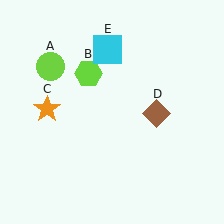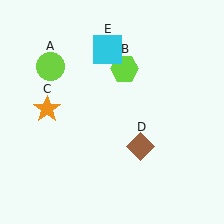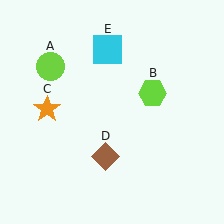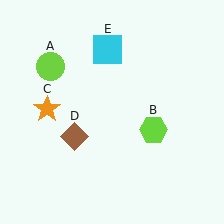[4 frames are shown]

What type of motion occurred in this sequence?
The lime hexagon (object B), brown diamond (object D) rotated clockwise around the center of the scene.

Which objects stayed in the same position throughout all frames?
Lime circle (object A) and orange star (object C) and cyan square (object E) remained stationary.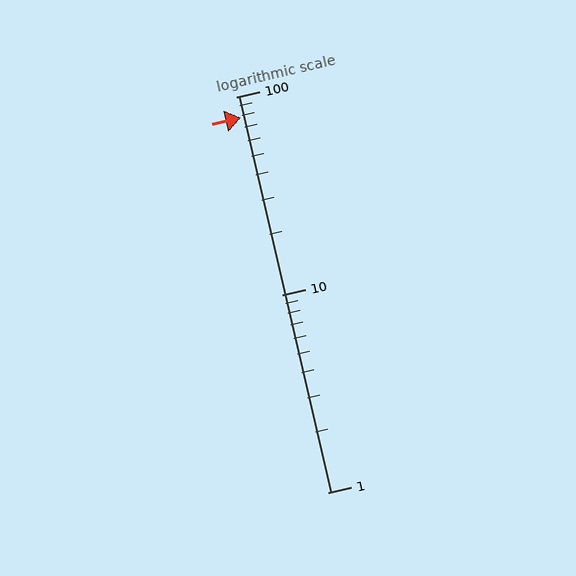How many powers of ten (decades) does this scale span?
The scale spans 2 decades, from 1 to 100.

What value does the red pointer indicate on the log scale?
The pointer indicates approximately 78.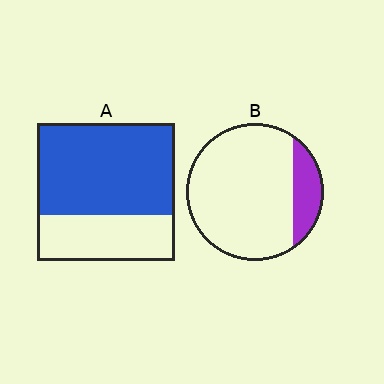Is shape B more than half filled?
No.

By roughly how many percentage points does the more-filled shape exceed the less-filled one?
By roughly 50 percentage points (A over B).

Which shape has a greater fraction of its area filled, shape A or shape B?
Shape A.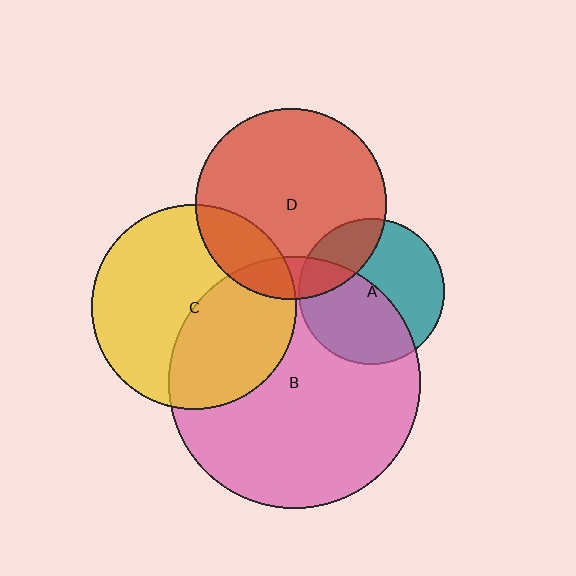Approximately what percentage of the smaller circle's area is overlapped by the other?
Approximately 15%.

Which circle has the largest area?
Circle B (pink).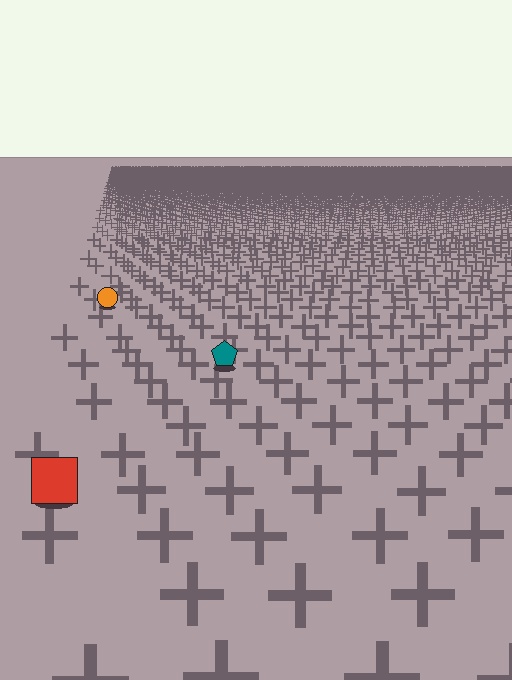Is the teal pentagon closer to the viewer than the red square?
No. The red square is closer — you can tell from the texture gradient: the ground texture is coarser near it.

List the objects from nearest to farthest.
From nearest to farthest: the red square, the teal pentagon, the orange circle.